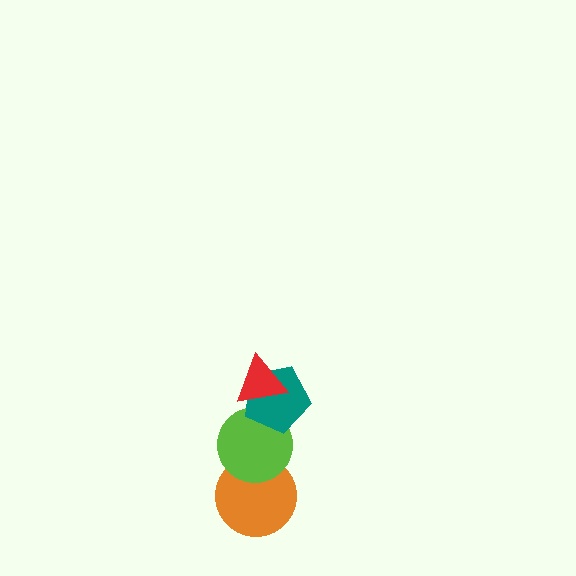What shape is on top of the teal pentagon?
The red triangle is on top of the teal pentagon.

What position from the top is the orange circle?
The orange circle is 4th from the top.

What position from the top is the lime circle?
The lime circle is 3rd from the top.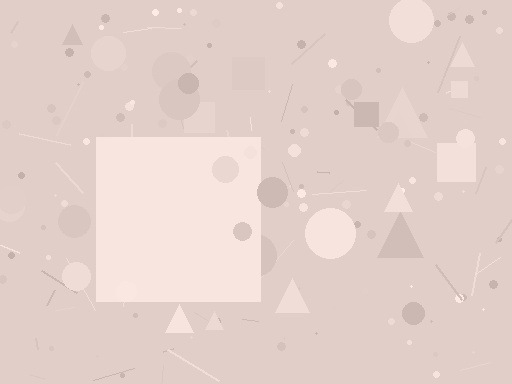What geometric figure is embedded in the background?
A square is embedded in the background.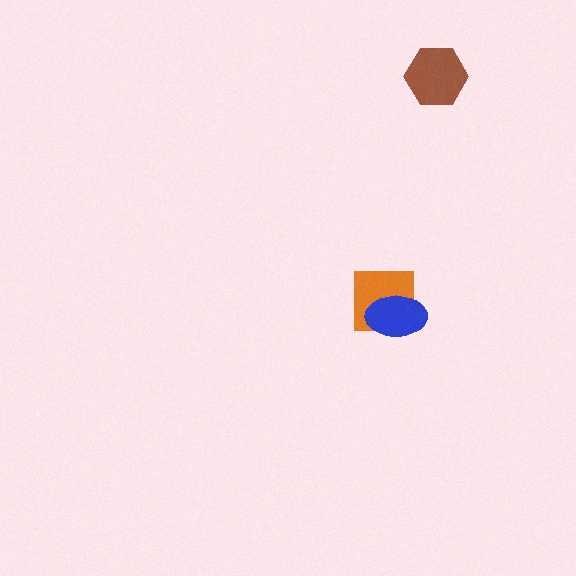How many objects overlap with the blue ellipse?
1 object overlaps with the blue ellipse.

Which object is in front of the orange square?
The blue ellipse is in front of the orange square.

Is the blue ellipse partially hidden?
No, no other shape covers it.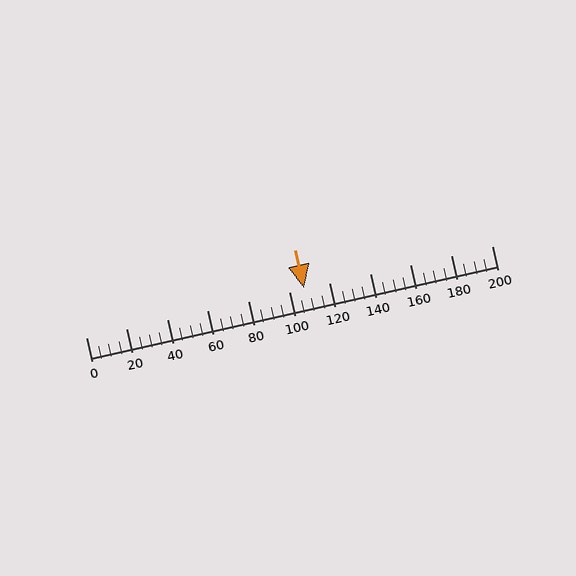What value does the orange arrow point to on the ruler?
The orange arrow points to approximately 108.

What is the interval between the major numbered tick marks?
The major tick marks are spaced 20 units apart.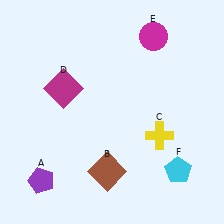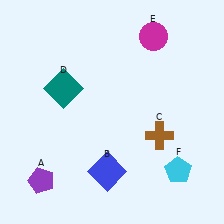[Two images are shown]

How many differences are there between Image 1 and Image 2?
There are 3 differences between the two images.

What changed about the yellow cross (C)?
In Image 1, C is yellow. In Image 2, it changed to brown.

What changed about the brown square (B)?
In Image 1, B is brown. In Image 2, it changed to blue.